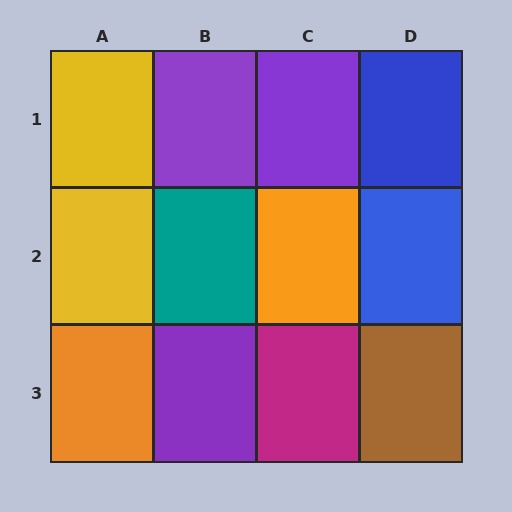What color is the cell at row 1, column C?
Purple.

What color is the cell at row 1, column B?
Purple.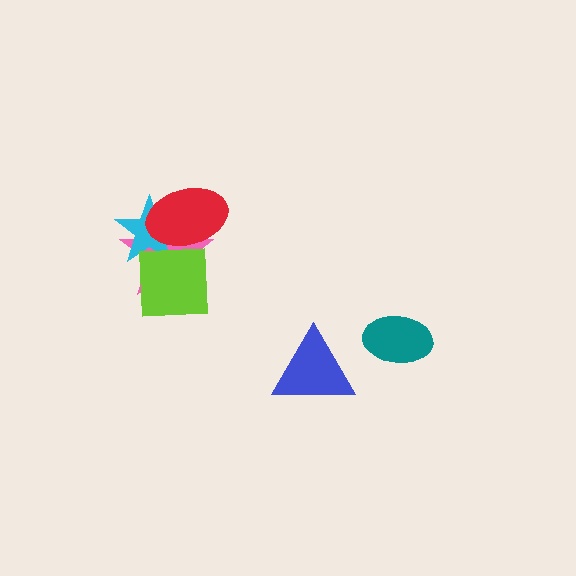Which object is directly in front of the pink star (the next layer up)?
The cyan star is directly in front of the pink star.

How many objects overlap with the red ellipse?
3 objects overlap with the red ellipse.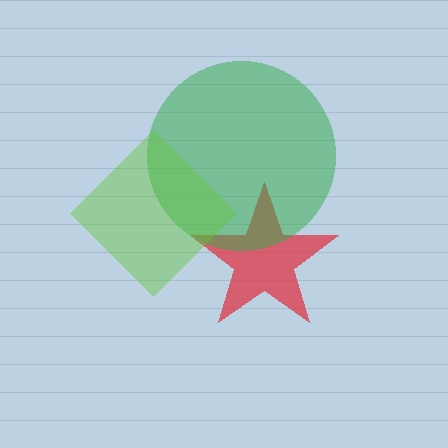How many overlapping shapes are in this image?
There are 3 overlapping shapes in the image.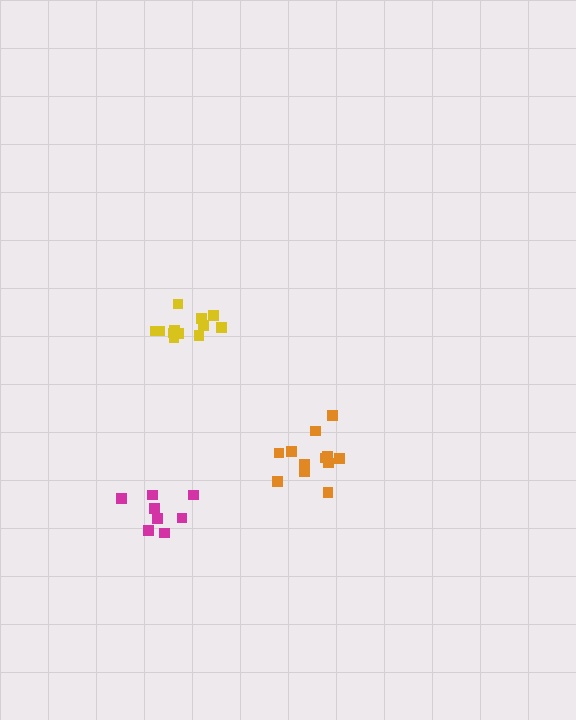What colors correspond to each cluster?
The clusters are colored: yellow, magenta, orange.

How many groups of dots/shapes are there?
There are 3 groups.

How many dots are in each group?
Group 1: 12 dots, Group 2: 8 dots, Group 3: 12 dots (32 total).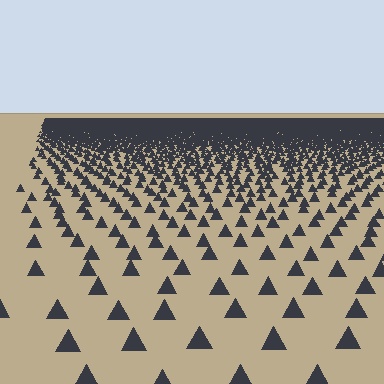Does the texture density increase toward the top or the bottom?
Density increases toward the top.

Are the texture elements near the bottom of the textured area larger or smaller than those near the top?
Larger. Near the bottom, elements are closer to the viewer and appear at a bigger on-screen size.